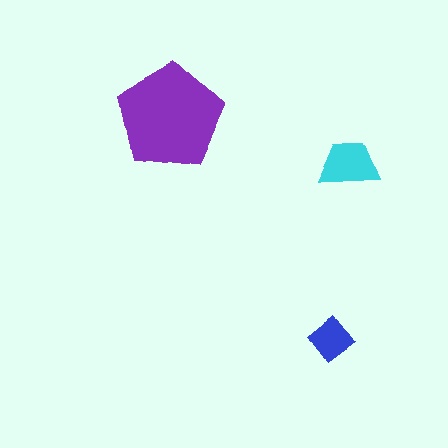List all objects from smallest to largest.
The blue diamond, the cyan trapezoid, the purple pentagon.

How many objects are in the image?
There are 3 objects in the image.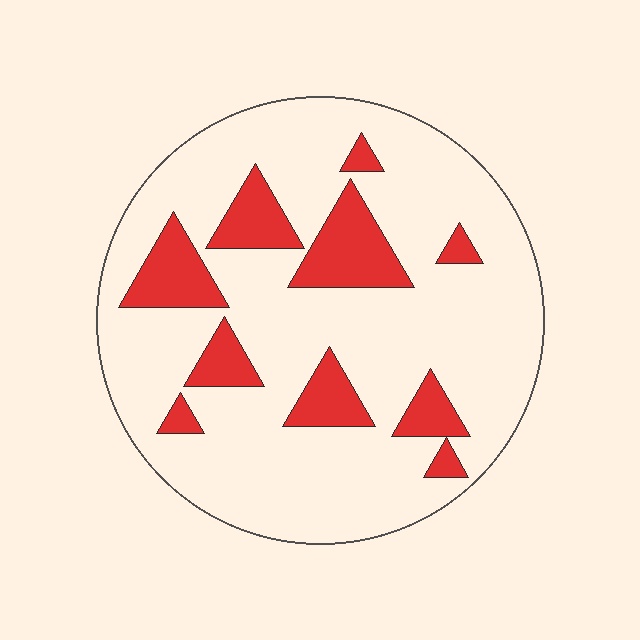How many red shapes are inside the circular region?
10.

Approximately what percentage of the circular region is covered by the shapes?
Approximately 20%.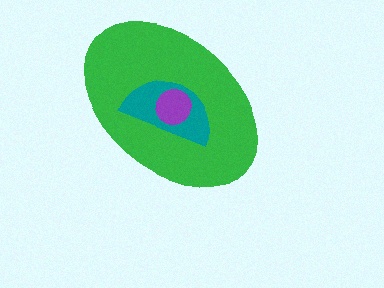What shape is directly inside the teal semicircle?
The purple circle.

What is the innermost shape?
The purple circle.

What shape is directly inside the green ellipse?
The teal semicircle.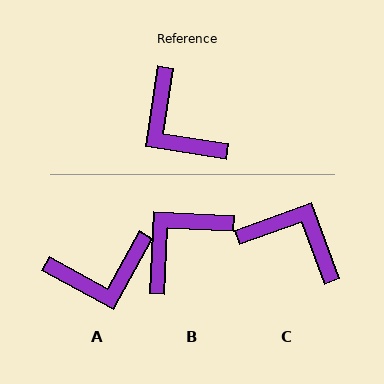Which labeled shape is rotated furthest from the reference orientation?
C, about 151 degrees away.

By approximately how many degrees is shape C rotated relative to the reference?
Approximately 151 degrees clockwise.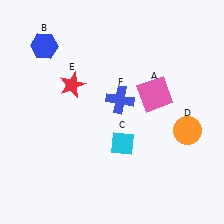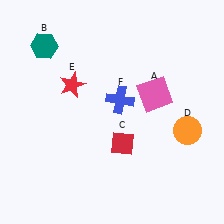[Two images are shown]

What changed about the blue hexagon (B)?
In Image 1, B is blue. In Image 2, it changed to teal.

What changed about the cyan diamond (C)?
In Image 1, C is cyan. In Image 2, it changed to red.